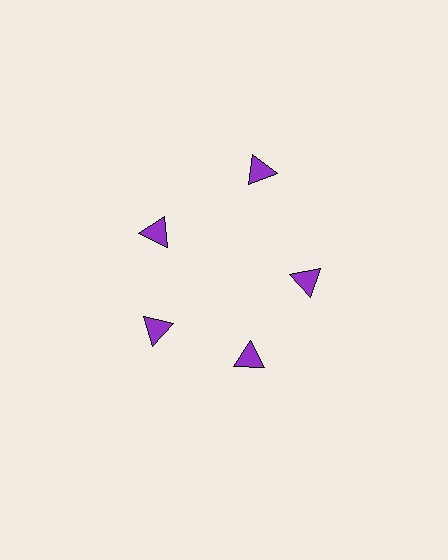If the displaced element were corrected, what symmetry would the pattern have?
It would have 5-fold rotational symmetry — the pattern would map onto itself every 72 degrees.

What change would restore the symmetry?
The symmetry would be restored by moving it inward, back onto the ring so that all 5 triangles sit at equal angles and equal distance from the center.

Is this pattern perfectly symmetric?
No. The 5 purple triangles are arranged in a ring, but one element near the 1 o'clock position is pushed outward from the center, breaking the 5-fold rotational symmetry.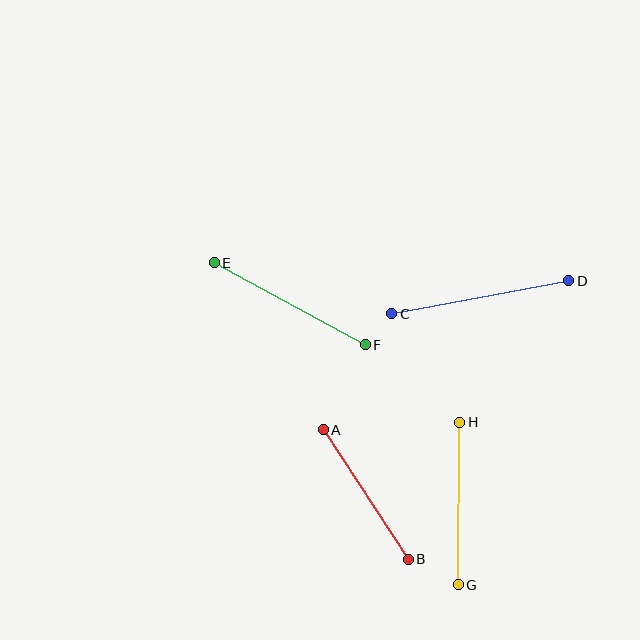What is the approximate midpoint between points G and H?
The midpoint is at approximately (459, 503) pixels.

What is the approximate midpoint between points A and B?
The midpoint is at approximately (366, 494) pixels.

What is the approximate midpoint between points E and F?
The midpoint is at approximately (290, 304) pixels.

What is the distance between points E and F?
The distance is approximately 172 pixels.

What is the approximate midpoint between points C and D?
The midpoint is at approximately (480, 297) pixels.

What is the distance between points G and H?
The distance is approximately 163 pixels.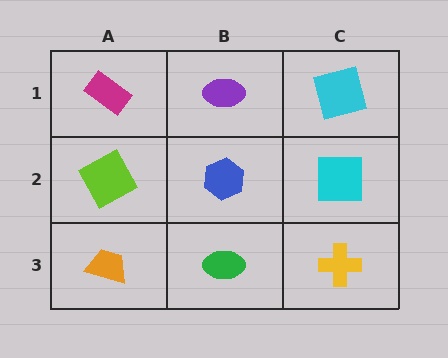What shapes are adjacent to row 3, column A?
A lime square (row 2, column A), a green ellipse (row 3, column B).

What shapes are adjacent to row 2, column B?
A purple ellipse (row 1, column B), a green ellipse (row 3, column B), a lime square (row 2, column A), a cyan square (row 2, column C).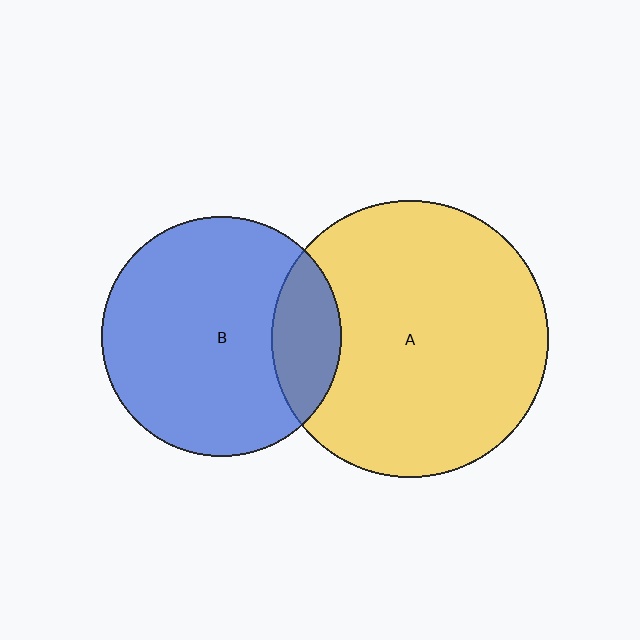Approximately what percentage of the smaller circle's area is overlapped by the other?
Approximately 20%.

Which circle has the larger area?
Circle A (yellow).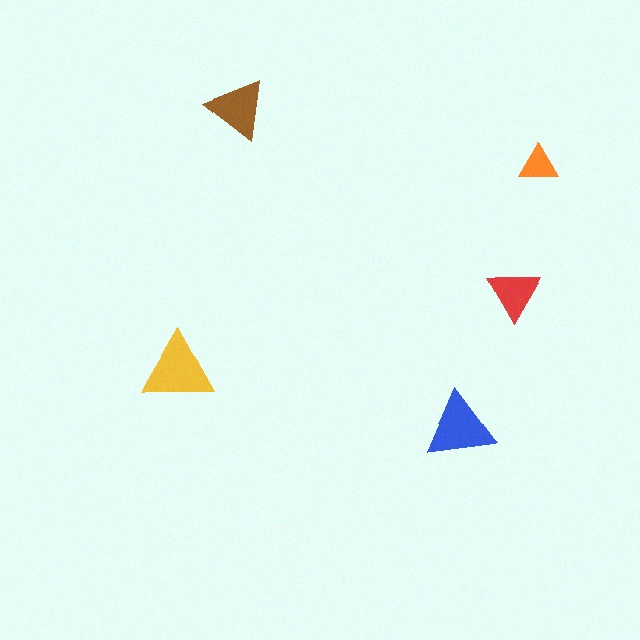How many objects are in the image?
There are 5 objects in the image.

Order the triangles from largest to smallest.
the yellow one, the blue one, the brown one, the red one, the orange one.